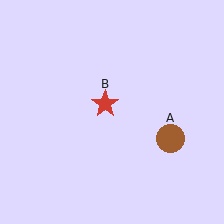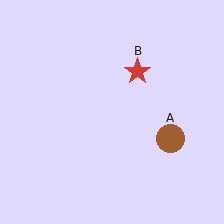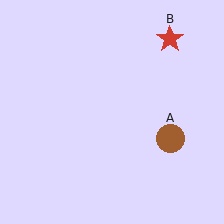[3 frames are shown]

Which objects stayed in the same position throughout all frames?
Brown circle (object A) remained stationary.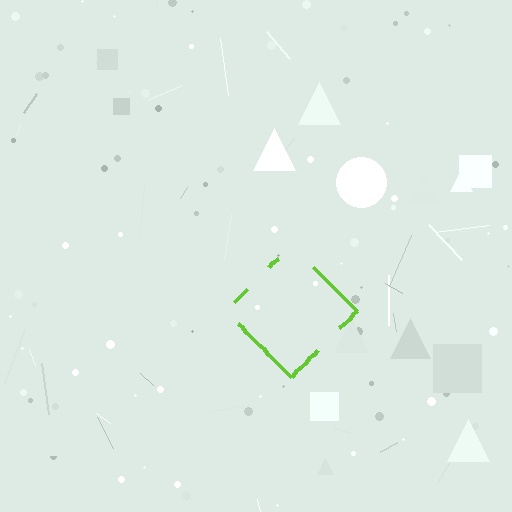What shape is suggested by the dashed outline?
The dashed outline suggests a diamond.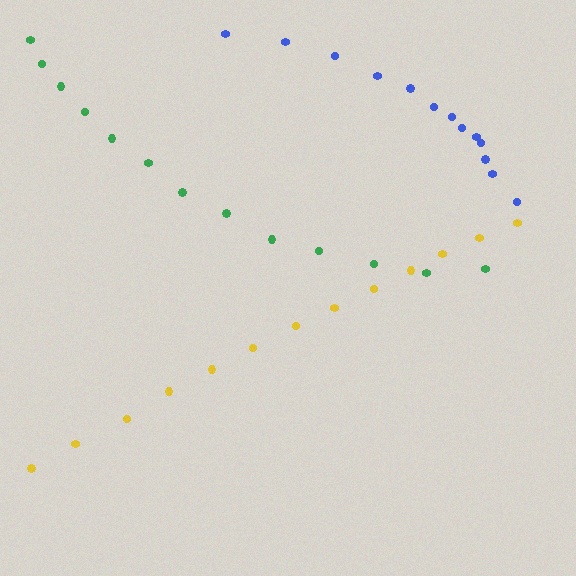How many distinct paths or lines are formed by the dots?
There are 3 distinct paths.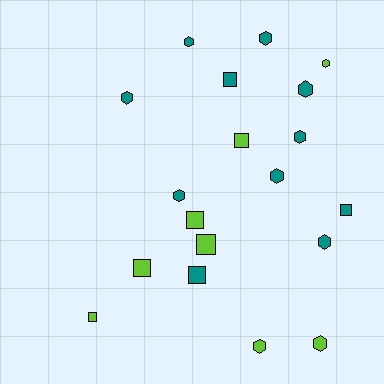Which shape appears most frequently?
Hexagon, with 11 objects.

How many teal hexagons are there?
There are 8 teal hexagons.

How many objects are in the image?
There are 19 objects.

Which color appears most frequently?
Teal, with 11 objects.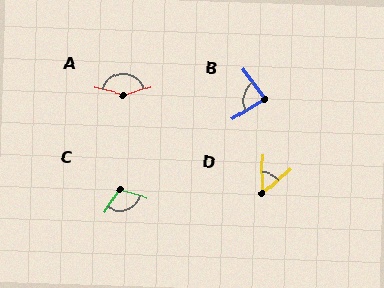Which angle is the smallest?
D, at approximately 49 degrees.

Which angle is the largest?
A, at approximately 149 degrees.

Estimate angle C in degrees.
Approximately 107 degrees.